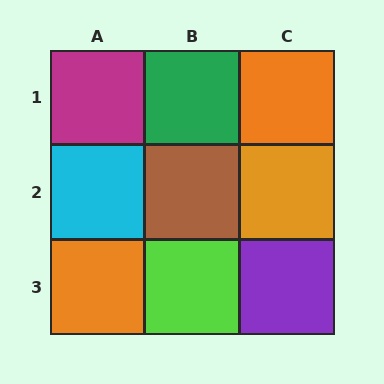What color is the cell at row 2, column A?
Cyan.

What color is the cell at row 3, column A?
Orange.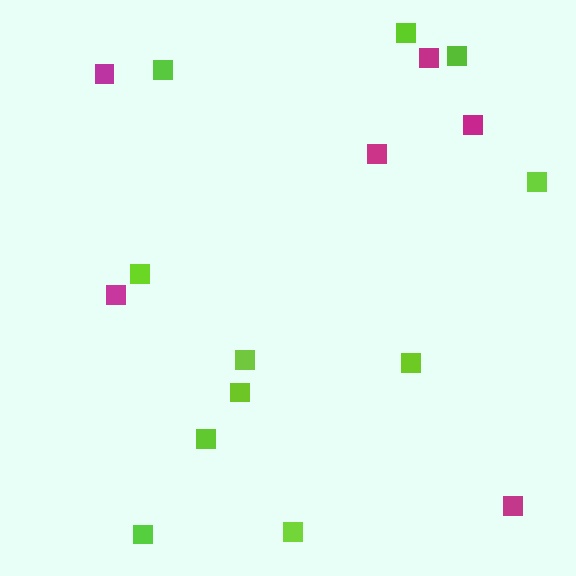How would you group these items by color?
There are 2 groups: one group of magenta squares (6) and one group of lime squares (11).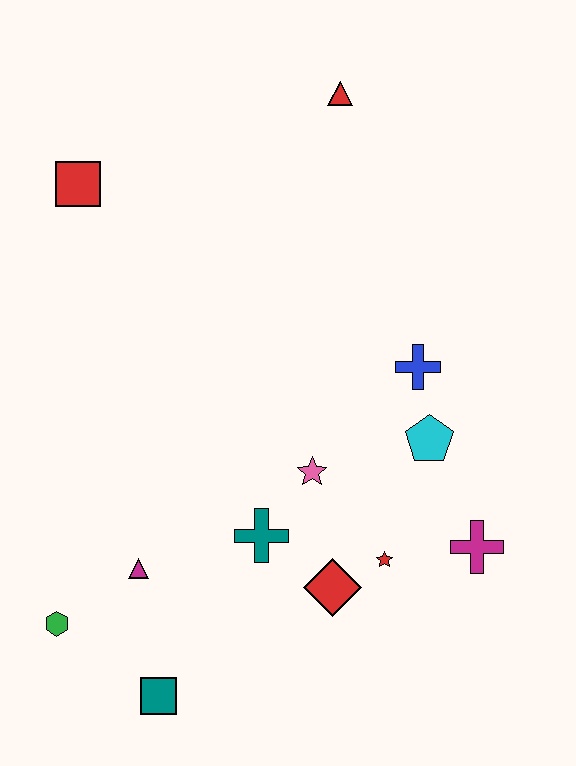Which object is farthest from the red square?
The magenta cross is farthest from the red square.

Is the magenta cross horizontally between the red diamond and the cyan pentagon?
No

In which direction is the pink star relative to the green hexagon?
The pink star is to the right of the green hexagon.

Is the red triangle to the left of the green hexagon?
No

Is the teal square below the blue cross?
Yes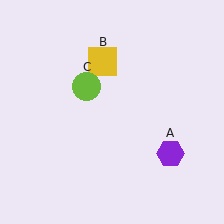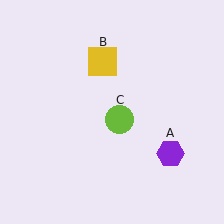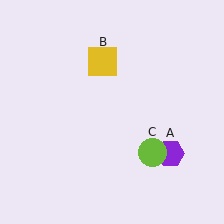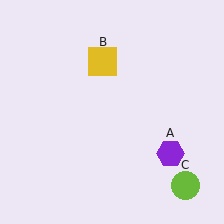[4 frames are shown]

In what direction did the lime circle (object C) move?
The lime circle (object C) moved down and to the right.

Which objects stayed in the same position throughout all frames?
Purple hexagon (object A) and yellow square (object B) remained stationary.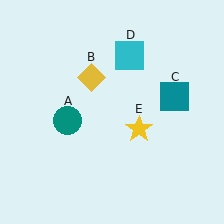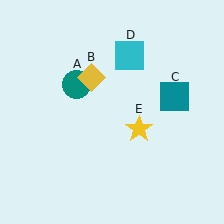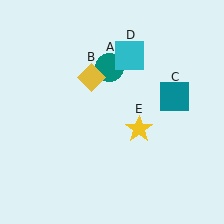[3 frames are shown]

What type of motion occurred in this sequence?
The teal circle (object A) rotated clockwise around the center of the scene.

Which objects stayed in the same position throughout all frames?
Yellow diamond (object B) and teal square (object C) and cyan square (object D) and yellow star (object E) remained stationary.